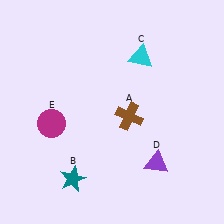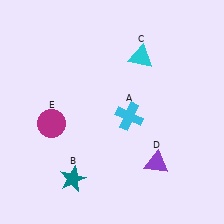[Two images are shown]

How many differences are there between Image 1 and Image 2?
There is 1 difference between the two images.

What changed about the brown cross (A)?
In Image 1, A is brown. In Image 2, it changed to cyan.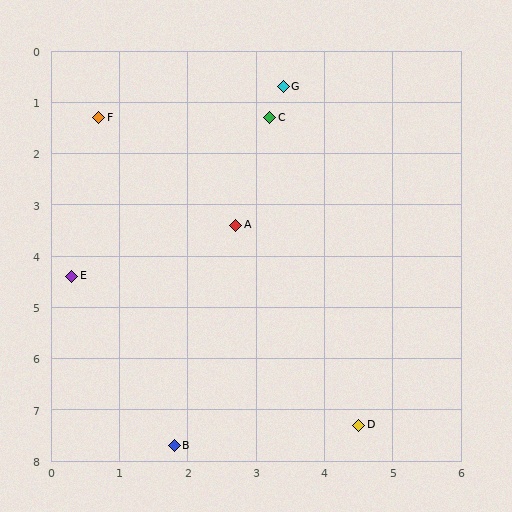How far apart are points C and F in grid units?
Points C and F are about 2.5 grid units apart.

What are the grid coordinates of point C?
Point C is at approximately (3.2, 1.3).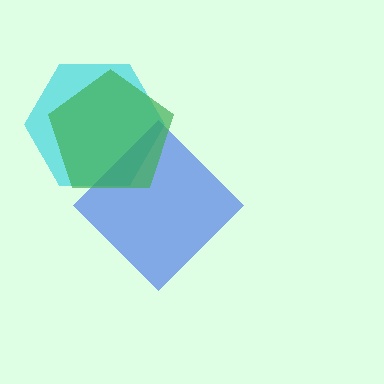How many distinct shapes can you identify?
There are 3 distinct shapes: a cyan hexagon, a blue diamond, a green pentagon.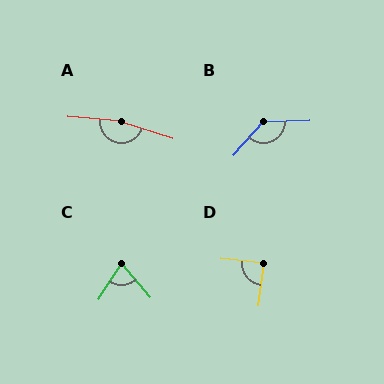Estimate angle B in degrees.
Approximately 134 degrees.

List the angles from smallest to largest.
C (74°), D (89°), B (134°), A (168°).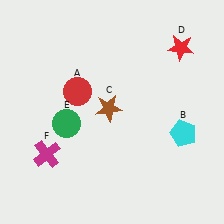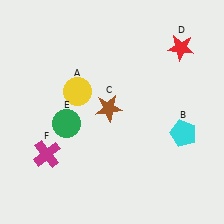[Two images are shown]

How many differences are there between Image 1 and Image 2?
There is 1 difference between the two images.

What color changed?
The circle (A) changed from red in Image 1 to yellow in Image 2.